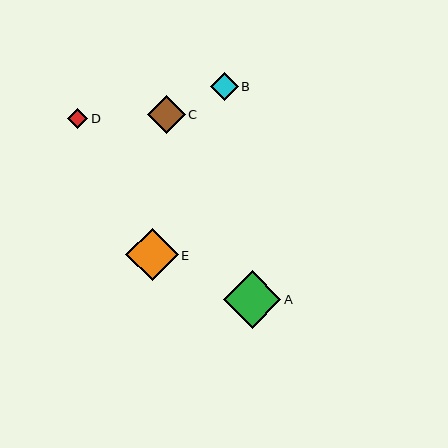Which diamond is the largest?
Diamond A is the largest with a size of approximately 57 pixels.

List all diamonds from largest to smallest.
From largest to smallest: A, E, C, B, D.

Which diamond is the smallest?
Diamond D is the smallest with a size of approximately 20 pixels.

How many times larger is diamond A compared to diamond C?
Diamond A is approximately 1.5 times the size of diamond C.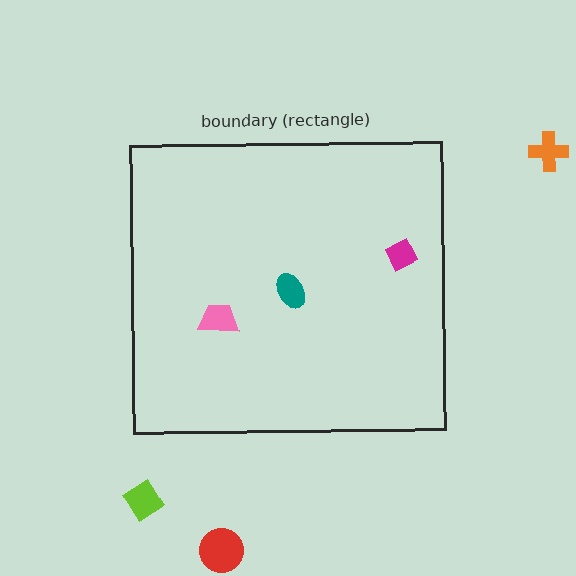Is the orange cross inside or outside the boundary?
Outside.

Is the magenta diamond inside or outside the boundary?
Inside.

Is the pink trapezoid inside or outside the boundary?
Inside.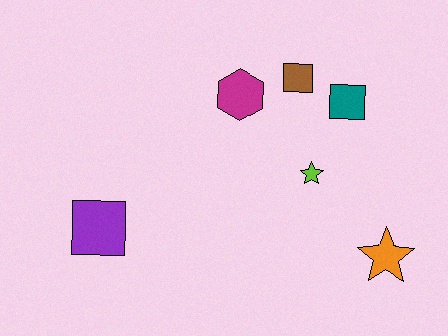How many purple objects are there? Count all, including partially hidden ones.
There is 1 purple object.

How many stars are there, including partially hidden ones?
There are 2 stars.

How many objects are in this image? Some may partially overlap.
There are 6 objects.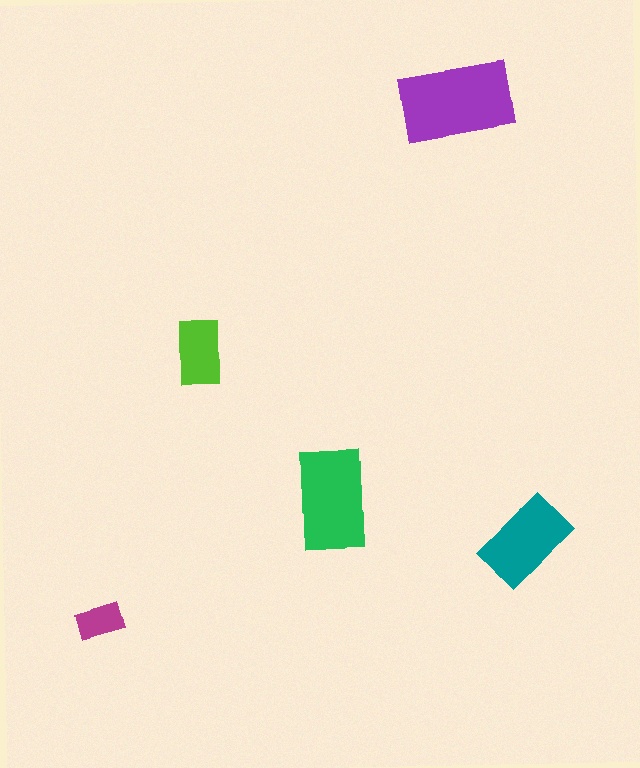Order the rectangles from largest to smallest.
the purple one, the green one, the teal one, the lime one, the magenta one.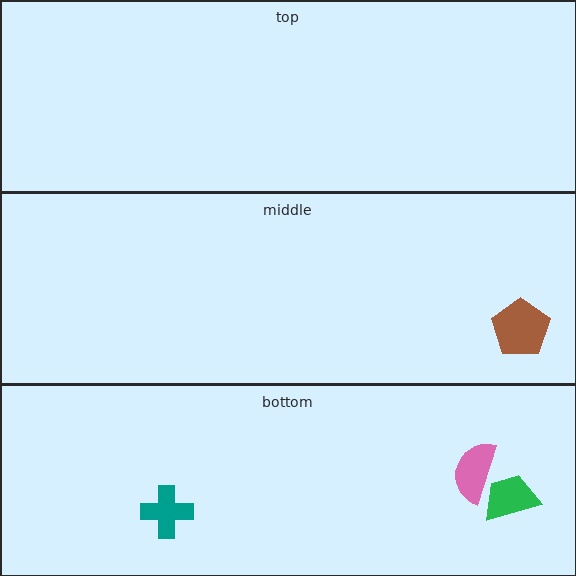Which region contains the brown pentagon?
The middle region.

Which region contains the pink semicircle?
The bottom region.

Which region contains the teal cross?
The bottom region.